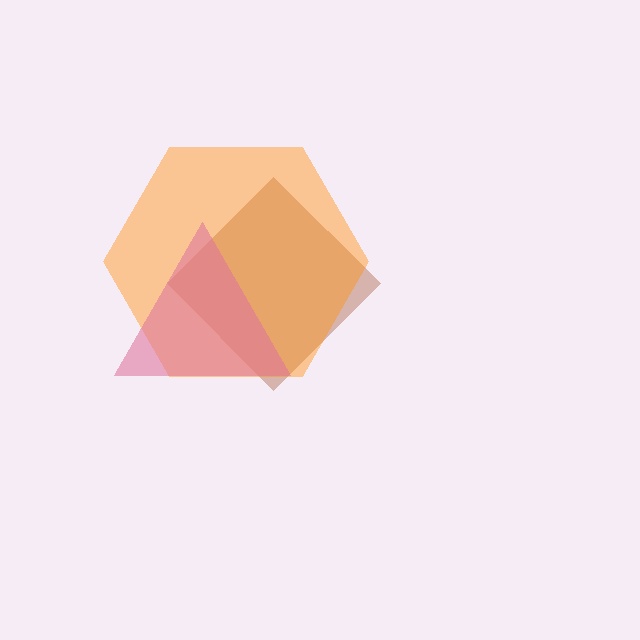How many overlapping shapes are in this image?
There are 3 overlapping shapes in the image.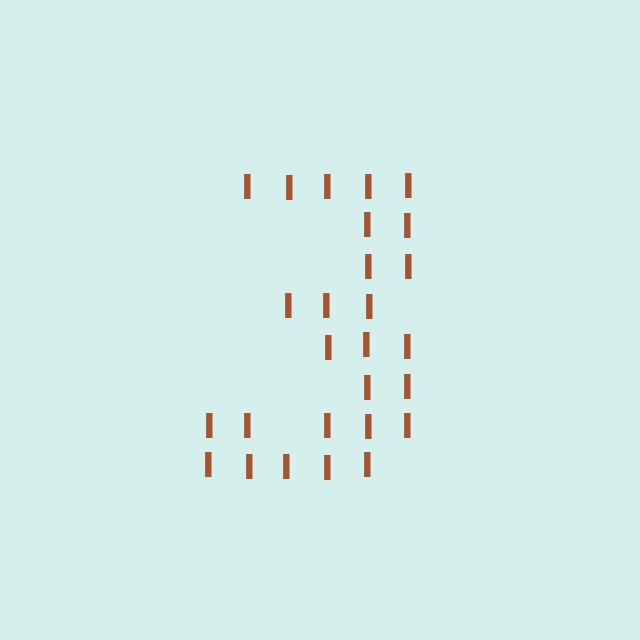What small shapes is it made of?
It is made of small letter I's.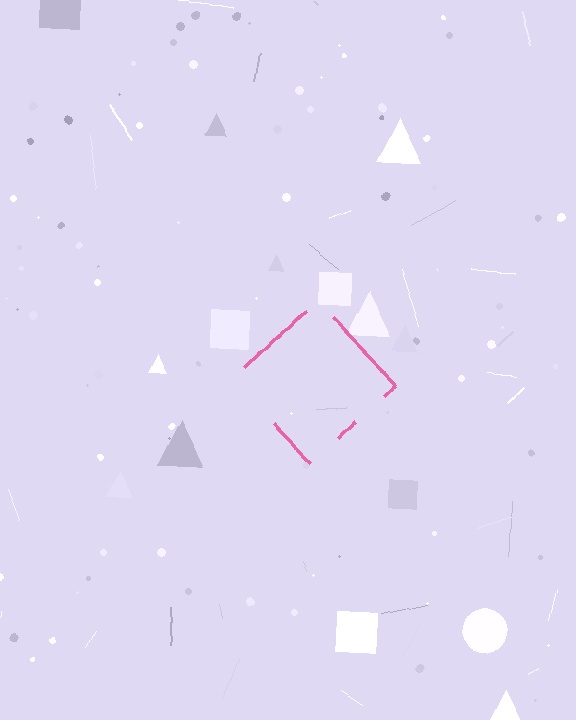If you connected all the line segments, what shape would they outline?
They would outline a diamond.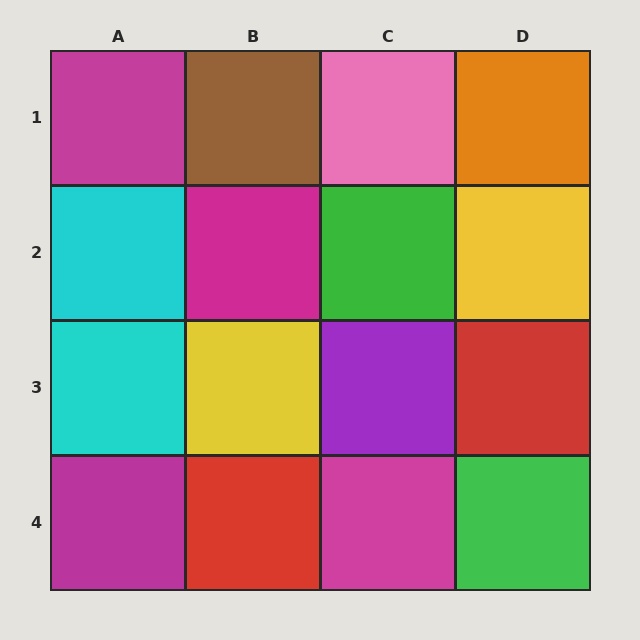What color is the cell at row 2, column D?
Yellow.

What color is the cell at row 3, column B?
Yellow.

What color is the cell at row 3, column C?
Purple.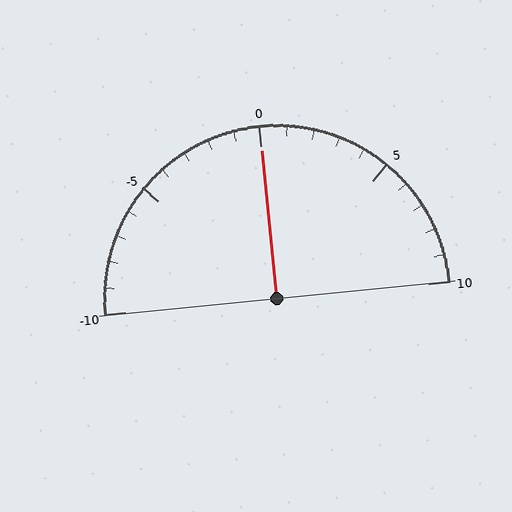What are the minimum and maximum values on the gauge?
The gauge ranges from -10 to 10.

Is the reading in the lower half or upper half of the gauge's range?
The reading is in the upper half of the range (-10 to 10).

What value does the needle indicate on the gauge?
The needle indicates approximately 0.